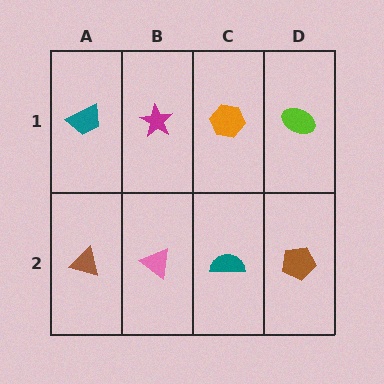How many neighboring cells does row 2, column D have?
2.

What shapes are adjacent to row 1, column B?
A pink triangle (row 2, column B), a teal trapezoid (row 1, column A), an orange hexagon (row 1, column C).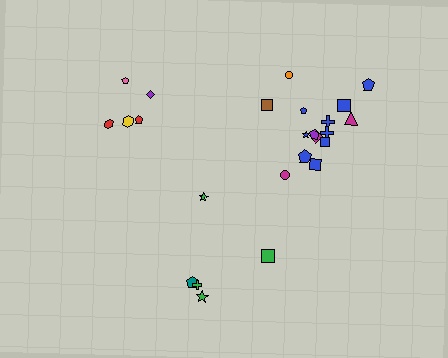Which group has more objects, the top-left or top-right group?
The top-right group.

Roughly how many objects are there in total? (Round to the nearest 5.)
Roughly 25 objects in total.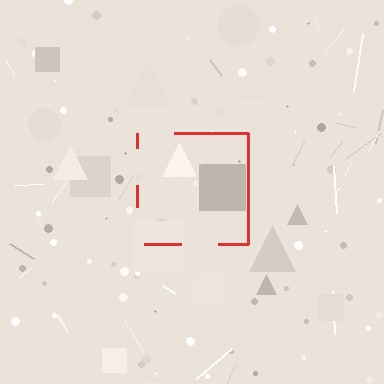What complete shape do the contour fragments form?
The contour fragments form a square.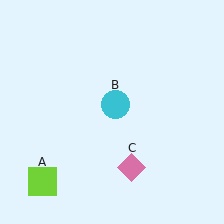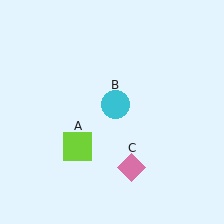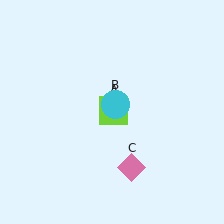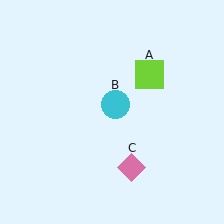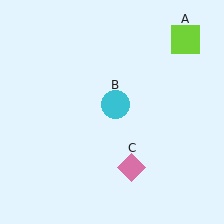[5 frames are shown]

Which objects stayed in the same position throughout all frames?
Cyan circle (object B) and pink diamond (object C) remained stationary.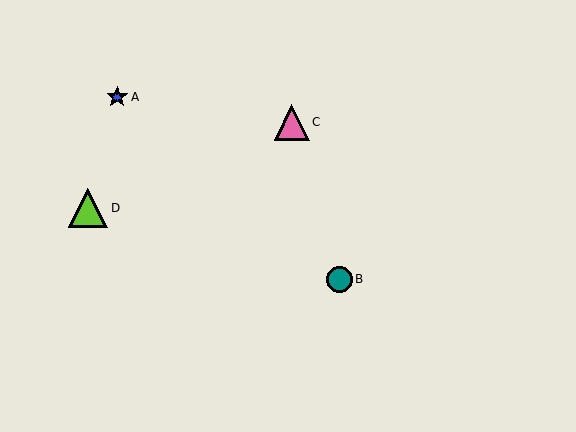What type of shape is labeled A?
Shape A is a blue star.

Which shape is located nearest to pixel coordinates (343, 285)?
The teal circle (labeled B) at (339, 279) is nearest to that location.